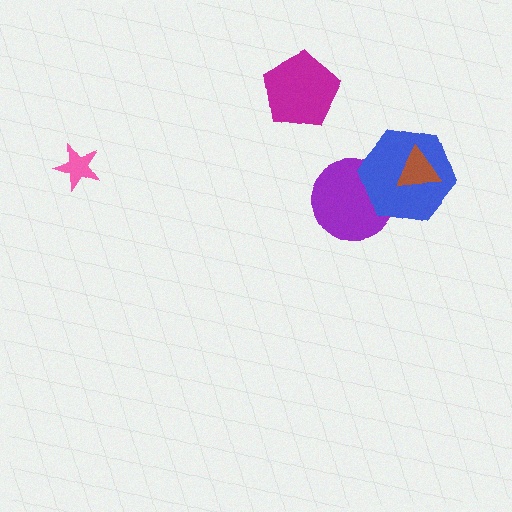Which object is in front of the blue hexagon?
The brown triangle is in front of the blue hexagon.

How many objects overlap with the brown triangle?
1 object overlaps with the brown triangle.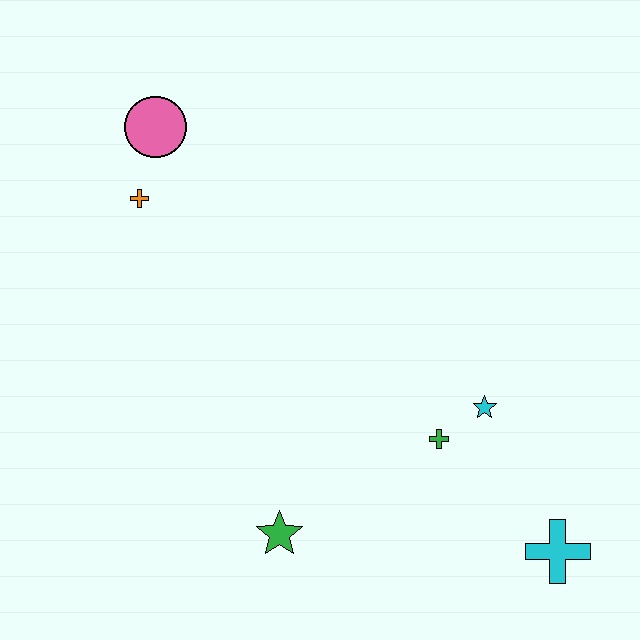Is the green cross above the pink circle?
No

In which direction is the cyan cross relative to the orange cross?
The cyan cross is to the right of the orange cross.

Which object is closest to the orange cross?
The pink circle is closest to the orange cross.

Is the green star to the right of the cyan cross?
No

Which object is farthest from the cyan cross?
The pink circle is farthest from the cyan cross.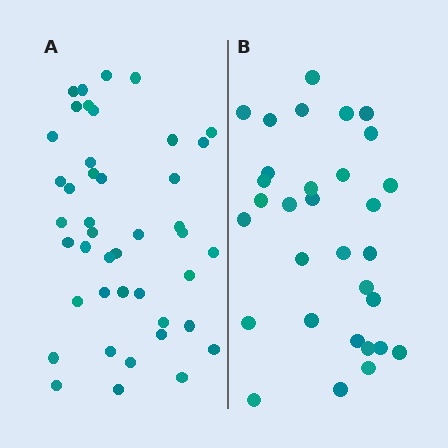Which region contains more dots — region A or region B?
Region A (the left region) has more dots.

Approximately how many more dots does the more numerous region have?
Region A has roughly 12 or so more dots than region B.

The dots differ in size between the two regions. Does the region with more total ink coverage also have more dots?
No. Region B has more total ink coverage because its dots are larger, but region A actually contains more individual dots. Total area can be misleading — the number of items is what matters here.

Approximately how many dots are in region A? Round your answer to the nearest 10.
About 40 dots. (The exact count is 43, which rounds to 40.)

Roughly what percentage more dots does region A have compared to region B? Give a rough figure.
About 40% more.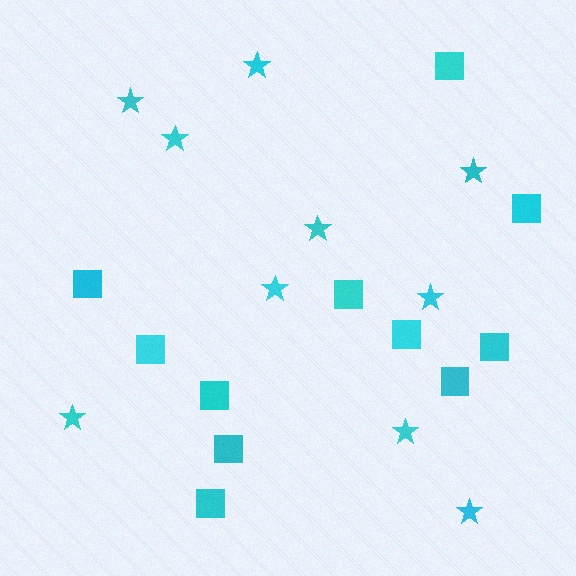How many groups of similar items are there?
There are 2 groups: one group of squares (11) and one group of stars (10).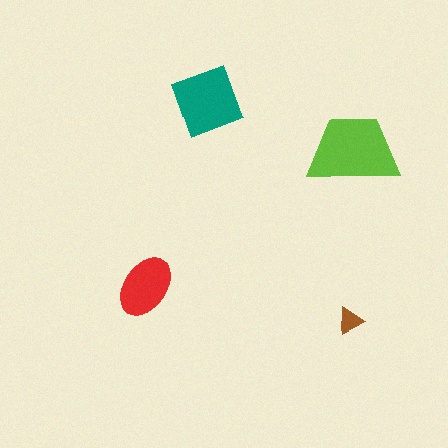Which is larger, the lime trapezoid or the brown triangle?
The lime trapezoid.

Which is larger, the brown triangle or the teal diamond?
The teal diamond.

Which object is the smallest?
The brown triangle.